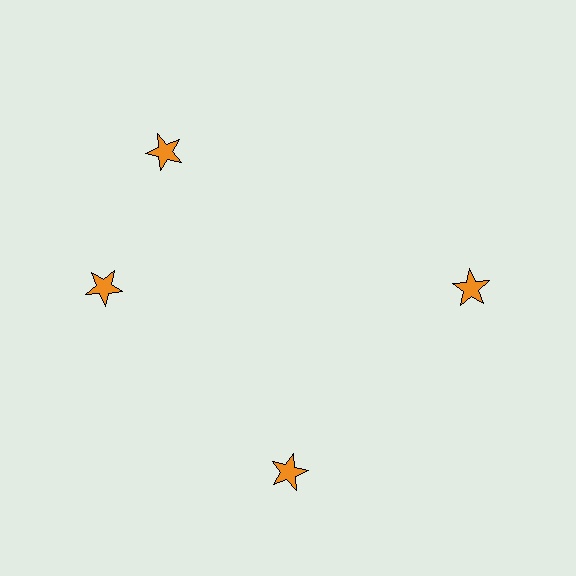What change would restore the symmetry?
The symmetry would be restored by rotating it back into even spacing with its neighbors so that all 4 stars sit at equal angles and equal distance from the center.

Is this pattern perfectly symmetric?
No. The 4 orange stars are arranged in a ring, but one element near the 12 o'clock position is rotated out of alignment along the ring, breaking the 4-fold rotational symmetry.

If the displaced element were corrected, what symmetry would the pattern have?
It would have 4-fold rotational symmetry — the pattern would map onto itself every 90 degrees.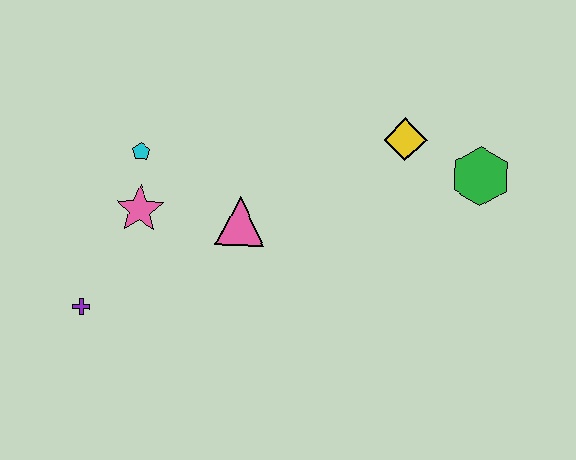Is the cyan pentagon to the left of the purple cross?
No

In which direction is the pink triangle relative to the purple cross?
The pink triangle is to the right of the purple cross.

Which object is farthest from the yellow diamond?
The purple cross is farthest from the yellow diamond.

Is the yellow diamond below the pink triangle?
No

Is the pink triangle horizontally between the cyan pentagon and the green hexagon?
Yes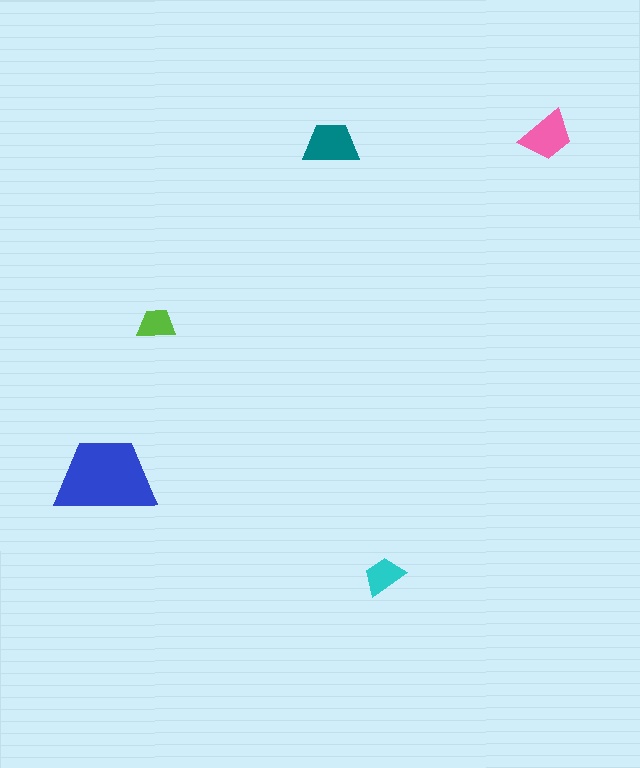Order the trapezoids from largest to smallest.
the blue one, the teal one, the pink one, the cyan one, the lime one.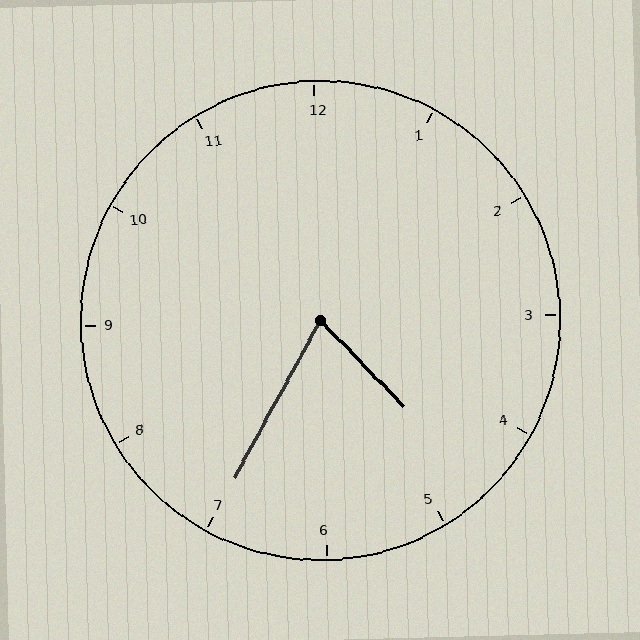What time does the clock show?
4:35.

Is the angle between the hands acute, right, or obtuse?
It is acute.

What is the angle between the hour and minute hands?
Approximately 72 degrees.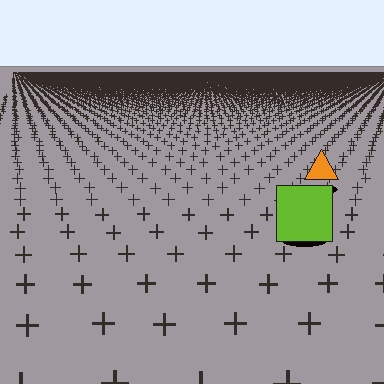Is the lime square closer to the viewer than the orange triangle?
Yes. The lime square is closer — you can tell from the texture gradient: the ground texture is coarser near it.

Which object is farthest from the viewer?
The orange triangle is farthest from the viewer. It appears smaller and the ground texture around it is denser.